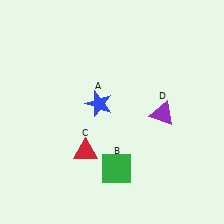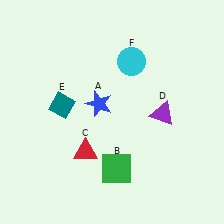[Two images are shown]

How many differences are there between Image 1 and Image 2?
There are 2 differences between the two images.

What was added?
A teal diamond (E), a cyan circle (F) were added in Image 2.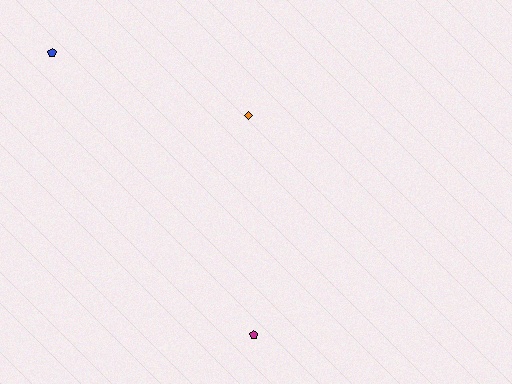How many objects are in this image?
There are 3 objects.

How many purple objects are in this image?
There are no purple objects.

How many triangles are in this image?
There are no triangles.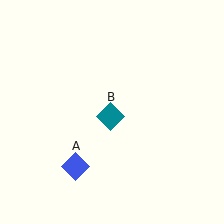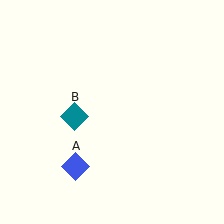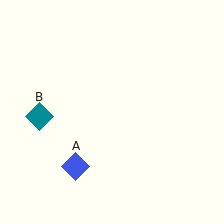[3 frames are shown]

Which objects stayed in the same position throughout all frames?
Blue diamond (object A) remained stationary.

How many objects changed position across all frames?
1 object changed position: teal diamond (object B).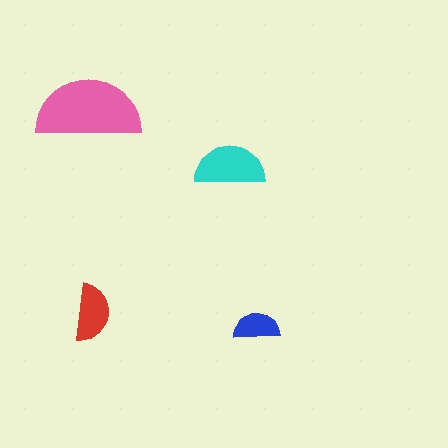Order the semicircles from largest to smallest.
the pink one, the cyan one, the red one, the blue one.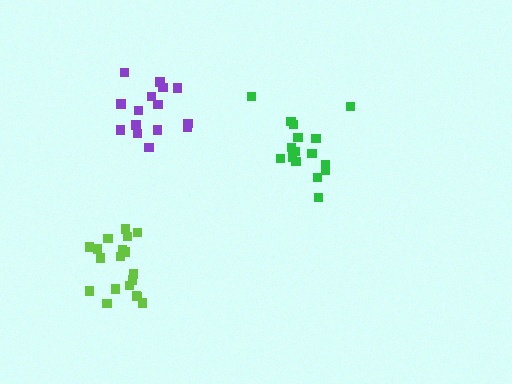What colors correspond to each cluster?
The clusters are colored: lime, green, purple.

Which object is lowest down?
The lime cluster is bottommost.